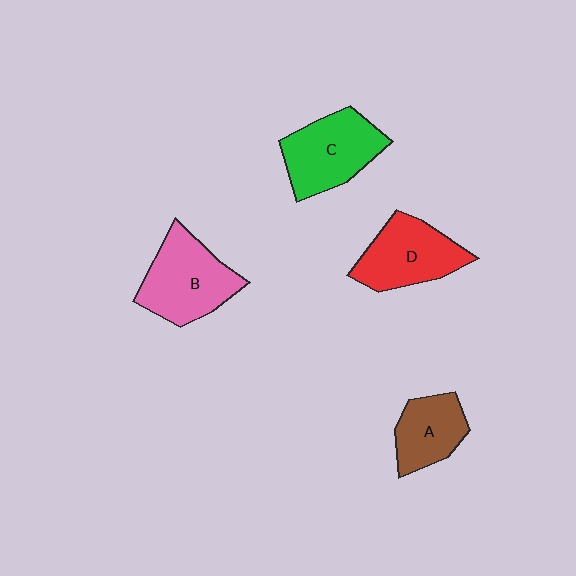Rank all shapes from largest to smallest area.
From largest to smallest: B (pink), C (green), D (red), A (brown).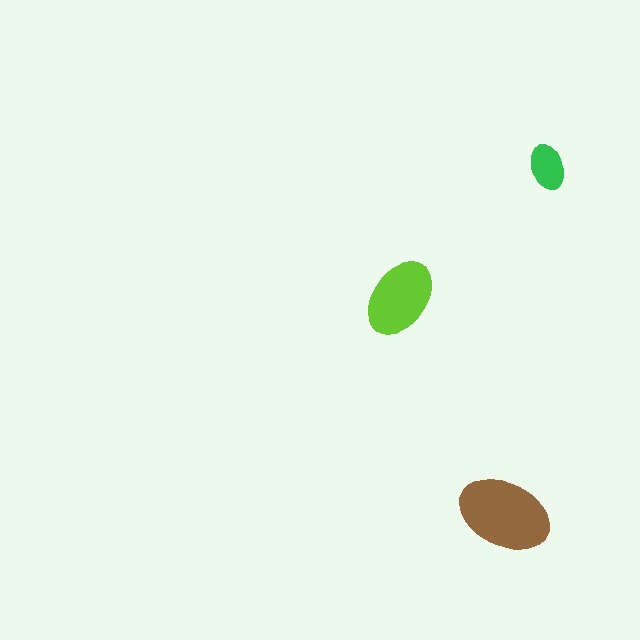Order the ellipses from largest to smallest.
the brown one, the lime one, the green one.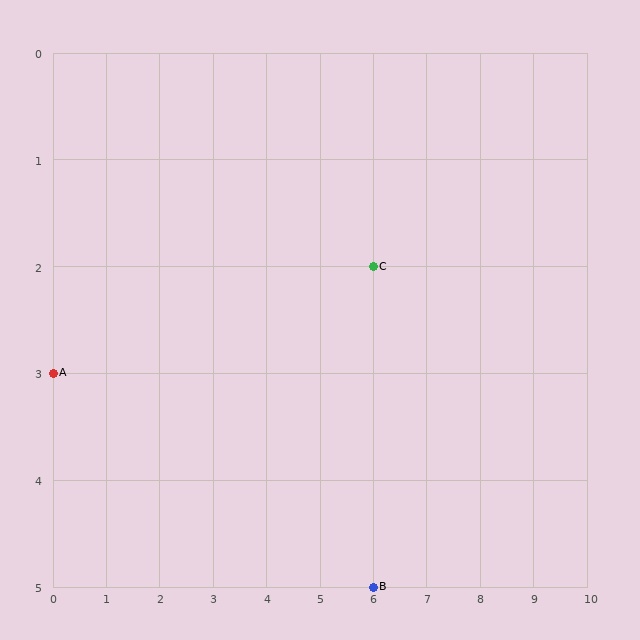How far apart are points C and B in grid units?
Points C and B are 3 rows apart.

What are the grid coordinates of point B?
Point B is at grid coordinates (6, 5).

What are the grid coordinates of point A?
Point A is at grid coordinates (0, 3).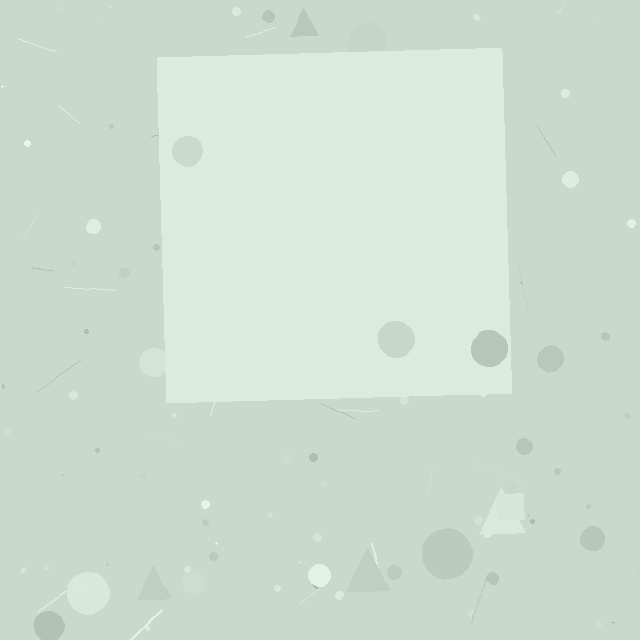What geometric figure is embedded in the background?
A square is embedded in the background.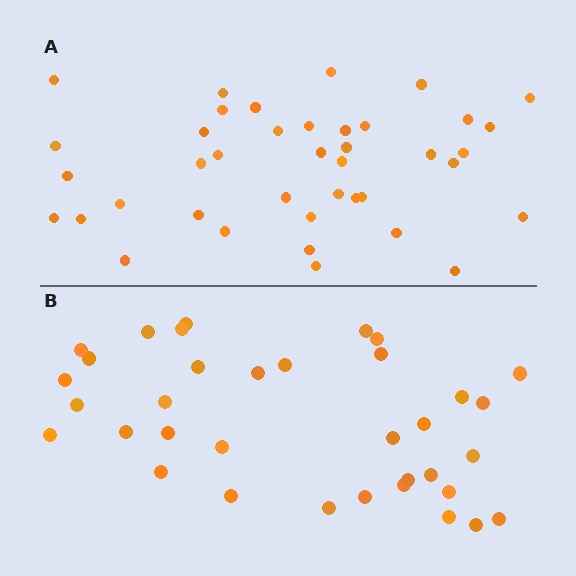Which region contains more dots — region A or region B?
Region A (the top region) has more dots.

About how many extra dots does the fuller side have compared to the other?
Region A has about 5 more dots than region B.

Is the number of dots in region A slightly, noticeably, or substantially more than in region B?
Region A has only slightly more — the two regions are fairly close. The ratio is roughly 1.1 to 1.